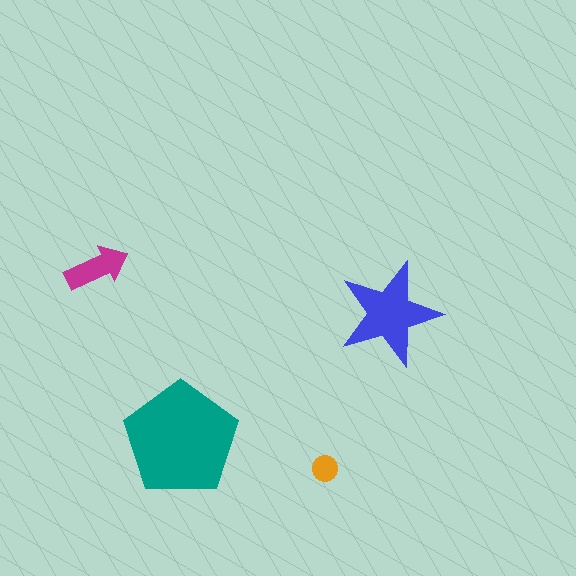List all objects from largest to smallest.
The teal pentagon, the blue star, the magenta arrow, the orange circle.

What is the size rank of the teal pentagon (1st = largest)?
1st.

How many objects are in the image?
There are 4 objects in the image.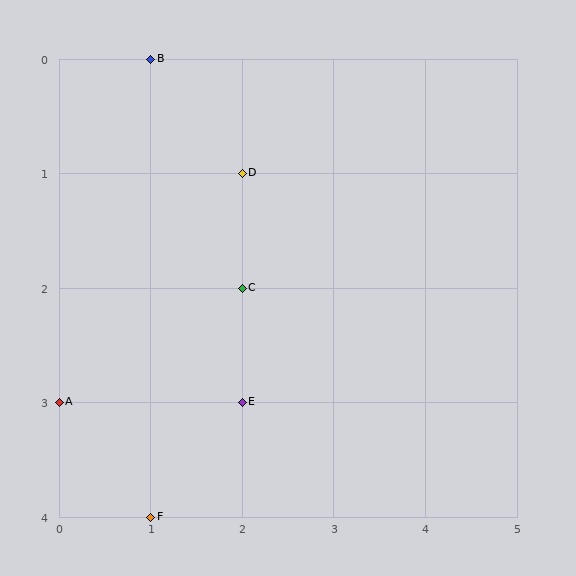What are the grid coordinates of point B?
Point B is at grid coordinates (1, 0).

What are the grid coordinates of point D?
Point D is at grid coordinates (2, 1).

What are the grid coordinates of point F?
Point F is at grid coordinates (1, 4).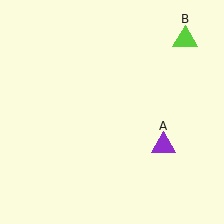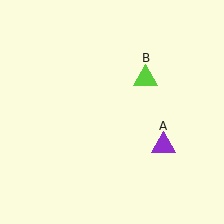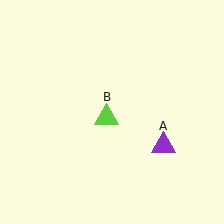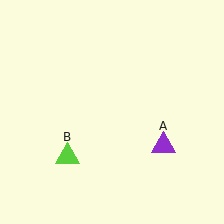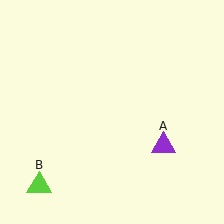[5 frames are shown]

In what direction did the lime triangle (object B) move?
The lime triangle (object B) moved down and to the left.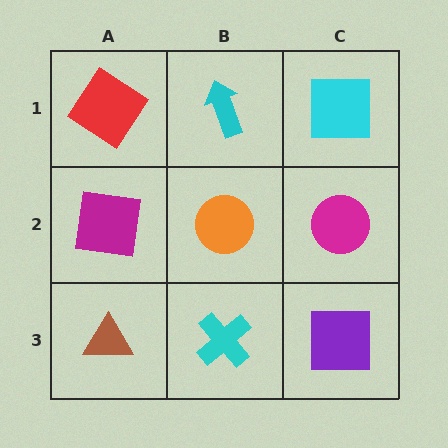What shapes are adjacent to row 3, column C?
A magenta circle (row 2, column C), a cyan cross (row 3, column B).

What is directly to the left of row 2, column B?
A magenta square.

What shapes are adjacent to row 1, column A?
A magenta square (row 2, column A), a cyan arrow (row 1, column B).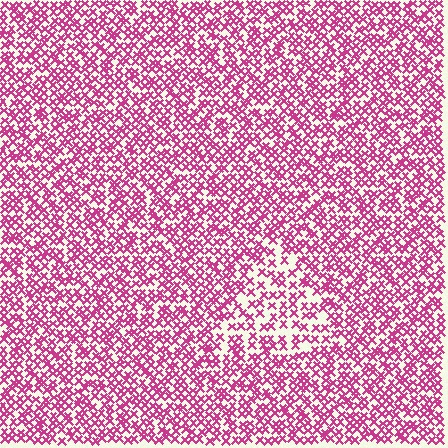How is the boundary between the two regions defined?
The boundary is defined by a change in element density (approximately 1.7x ratio). All elements are the same color, size, and shape.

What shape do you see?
I see a triangle.